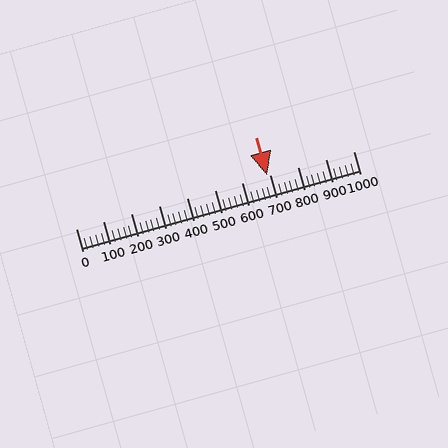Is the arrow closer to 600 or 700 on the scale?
The arrow is closer to 700.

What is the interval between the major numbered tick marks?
The major tick marks are spaced 100 units apart.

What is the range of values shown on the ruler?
The ruler shows values from 0 to 1000.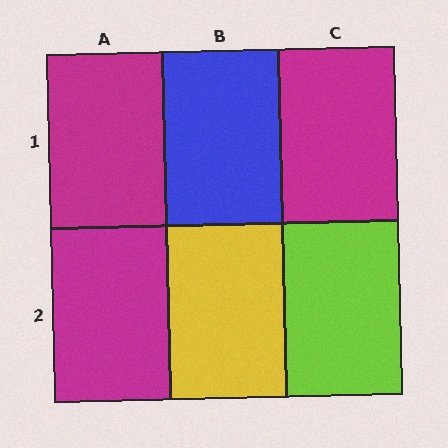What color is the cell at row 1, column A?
Magenta.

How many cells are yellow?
1 cell is yellow.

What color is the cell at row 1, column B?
Blue.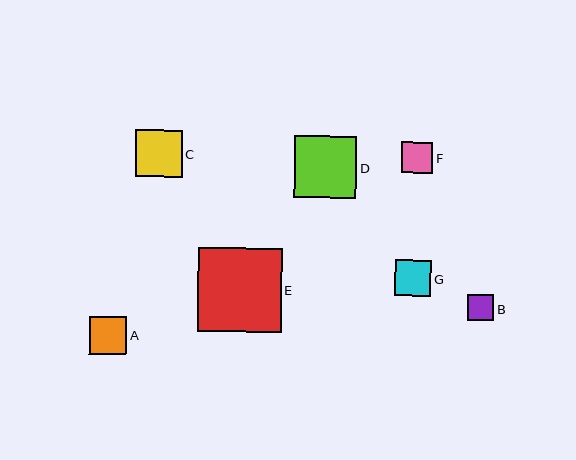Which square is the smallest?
Square B is the smallest with a size of approximately 26 pixels.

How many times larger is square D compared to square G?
Square D is approximately 1.7 times the size of square G.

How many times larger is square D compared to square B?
Square D is approximately 2.4 times the size of square B.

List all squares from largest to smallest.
From largest to smallest: E, D, C, A, G, F, B.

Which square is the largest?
Square E is the largest with a size of approximately 84 pixels.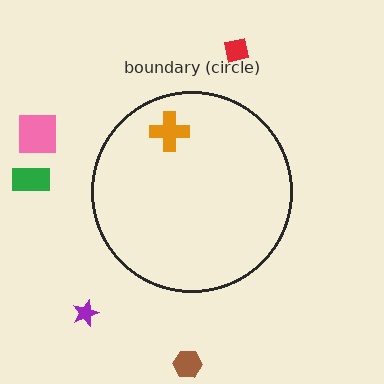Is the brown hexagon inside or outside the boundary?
Outside.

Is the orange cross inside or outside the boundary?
Inside.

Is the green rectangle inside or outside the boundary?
Outside.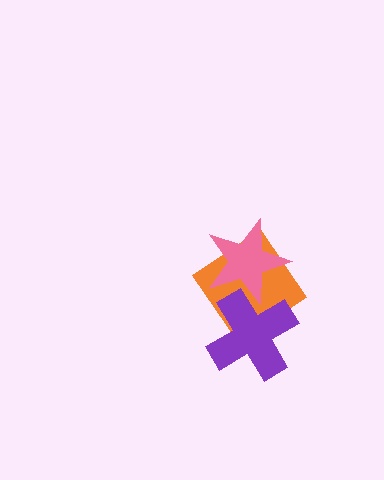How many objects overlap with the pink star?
2 objects overlap with the pink star.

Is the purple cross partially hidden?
No, no other shape covers it.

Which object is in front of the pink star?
The purple cross is in front of the pink star.